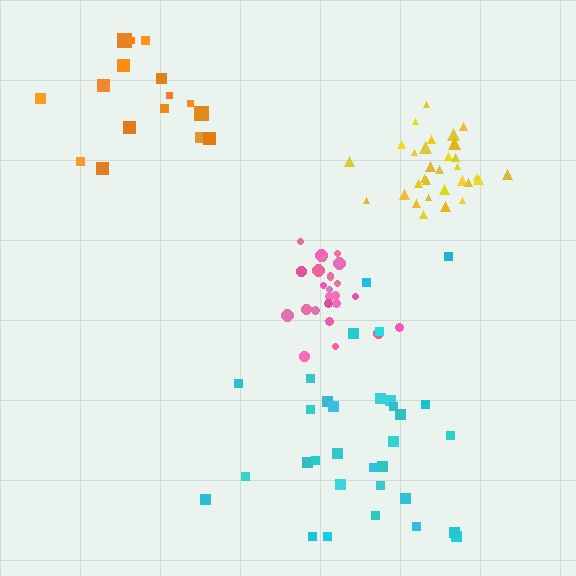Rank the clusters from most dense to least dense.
pink, yellow, cyan, orange.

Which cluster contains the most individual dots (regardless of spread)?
Yellow (32).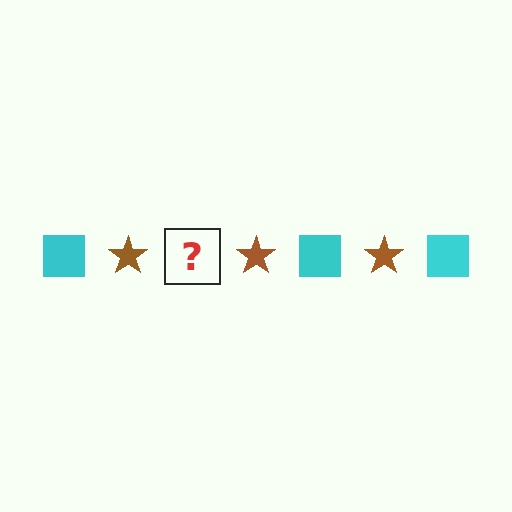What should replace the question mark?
The question mark should be replaced with a cyan square.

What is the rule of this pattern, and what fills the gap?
The rule is that the pattern alternates between cyan square and brown star. The gap should be filled with a cyan square.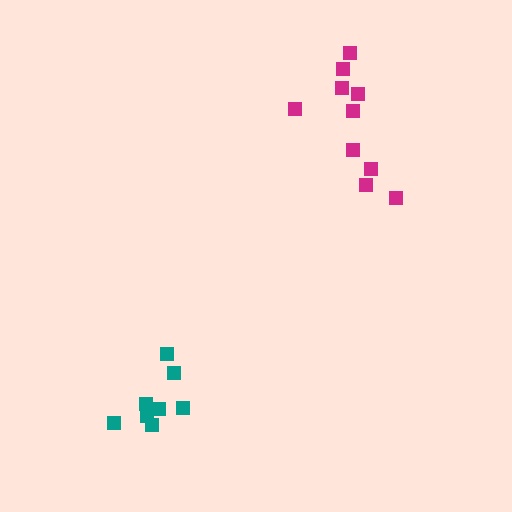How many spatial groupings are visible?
There are 2 spatial groupings.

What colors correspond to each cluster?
The clusters are colored: teal, magenta.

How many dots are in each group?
Group 1: 8 dots, Group 2: 10 dots (18 total).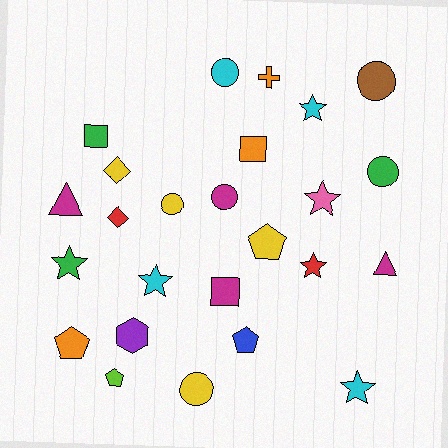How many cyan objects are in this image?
There are 4 cyan objects.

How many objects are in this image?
There are 25 objects.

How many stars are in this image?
There are 6 stars.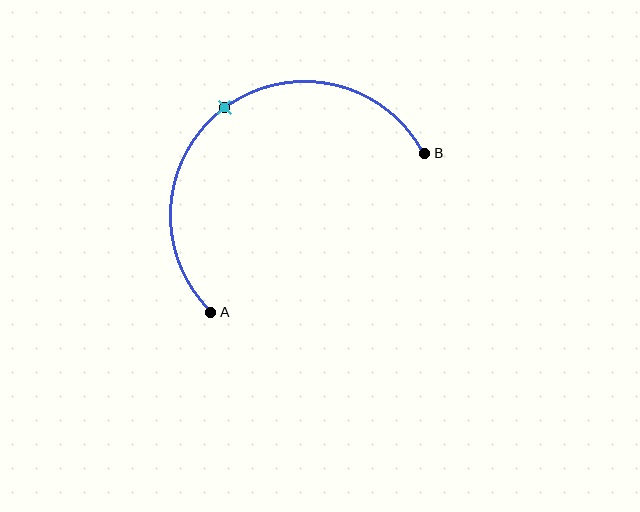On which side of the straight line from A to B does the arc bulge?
The arc bulges above and to the left of the straight line connecting A and B.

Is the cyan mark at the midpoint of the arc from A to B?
Yes. The cyan mark lies on the arc at equal arc-length from both A and B — it is the arc midpoint.